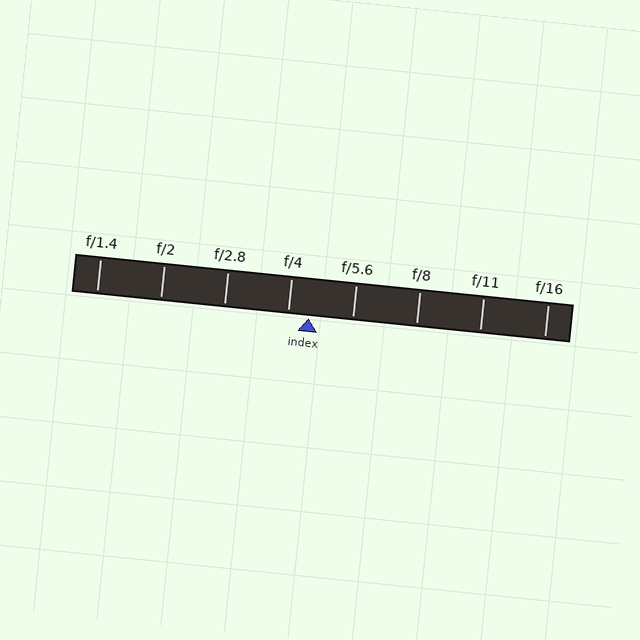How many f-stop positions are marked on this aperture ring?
There are 8 f-stop positions marked.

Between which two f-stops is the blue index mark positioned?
The index mark is between f/4 and f/5.6.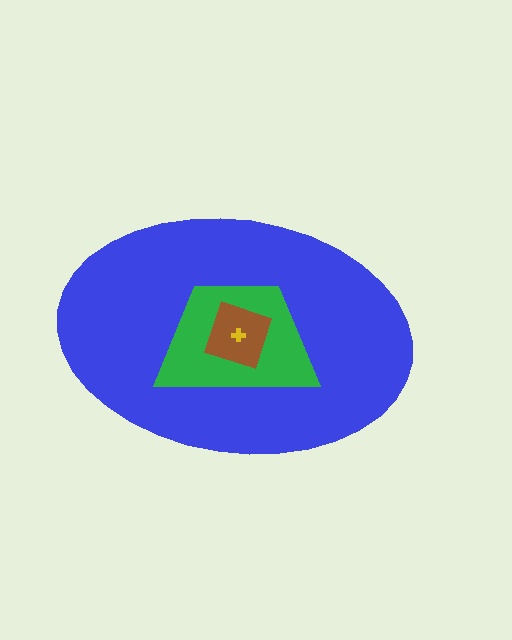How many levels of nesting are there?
4.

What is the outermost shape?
The blue ellipse.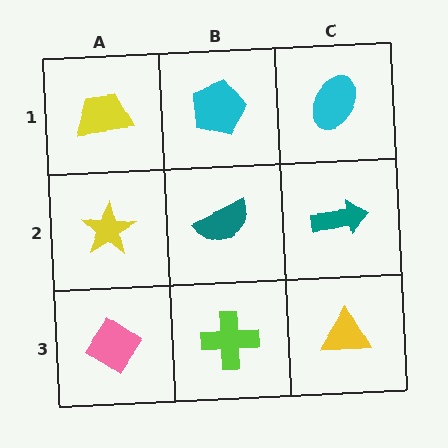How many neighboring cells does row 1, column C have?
2.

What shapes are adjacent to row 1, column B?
A teal semicircle (row 2, column B), a yellow trapezoid (row 1, column A), a cyan ellipse (row 1, column C).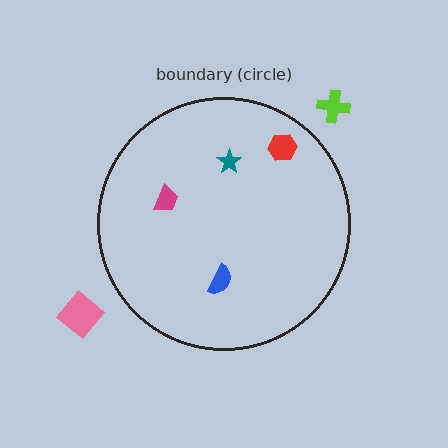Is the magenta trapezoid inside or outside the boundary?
Inside.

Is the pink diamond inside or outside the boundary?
Outside.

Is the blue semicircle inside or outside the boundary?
Inside.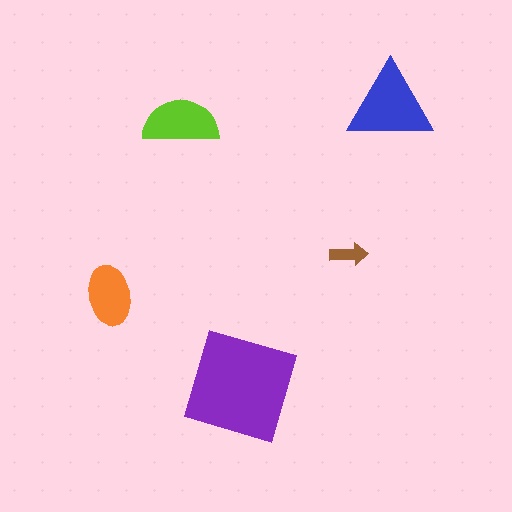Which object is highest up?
The blue triangle is topmost.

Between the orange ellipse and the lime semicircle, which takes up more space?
The lime semicircle.